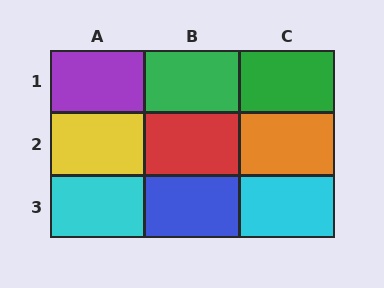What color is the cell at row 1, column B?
Green.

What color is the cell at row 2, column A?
Yellow.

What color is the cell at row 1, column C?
Green.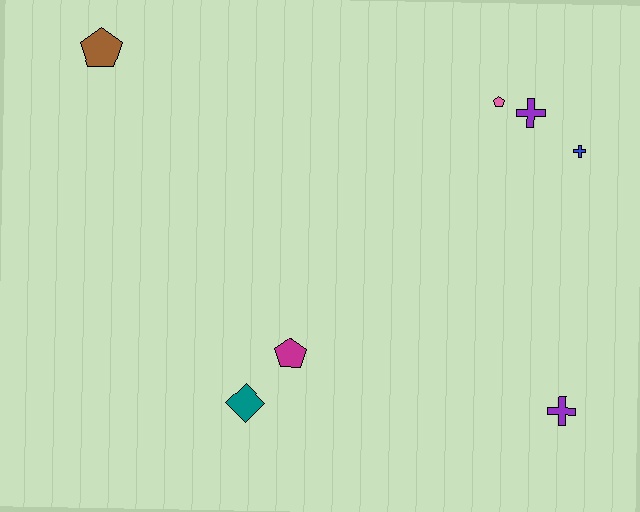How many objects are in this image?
There are 7 objects.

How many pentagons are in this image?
There are 3 pentagons.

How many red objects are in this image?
There are no red objects.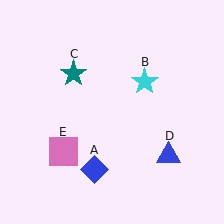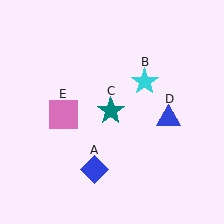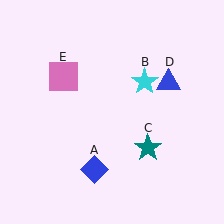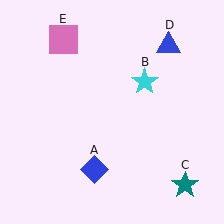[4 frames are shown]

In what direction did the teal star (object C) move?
The teal star (object C) moved down and to the right.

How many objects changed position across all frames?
3 objects changed position: teal star (object C), blue triangle (object D), pink square (object E).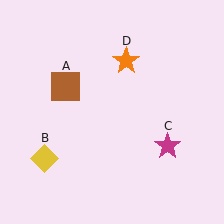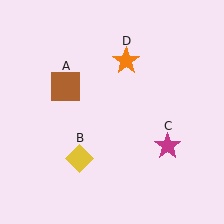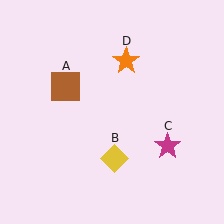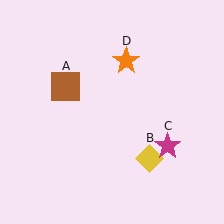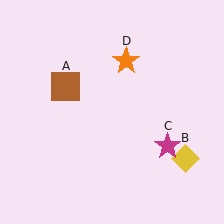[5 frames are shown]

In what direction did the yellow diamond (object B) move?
The yellow diamond (object B) moved right.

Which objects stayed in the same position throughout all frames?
Brown square (object A) and magenta star (object C) and orange star (object D) remained stationary.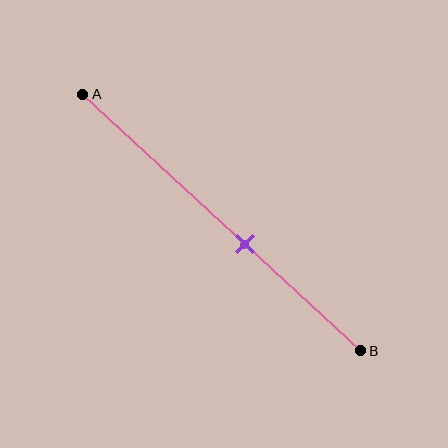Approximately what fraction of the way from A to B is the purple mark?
The purple mark is approximately 60% of the way from A to B.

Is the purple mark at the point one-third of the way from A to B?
No, the mark is at about 60% from A, not at the 33% one-third point.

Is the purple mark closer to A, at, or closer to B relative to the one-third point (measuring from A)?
The purple mark is closer to point B than the one-third point of segment AB.